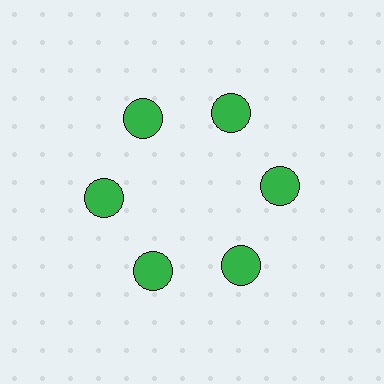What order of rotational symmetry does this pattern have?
This pattern has 6-fold rotational symmetry.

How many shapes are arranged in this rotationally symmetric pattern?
There are 6 shapes, arranged in 6 groups of 1.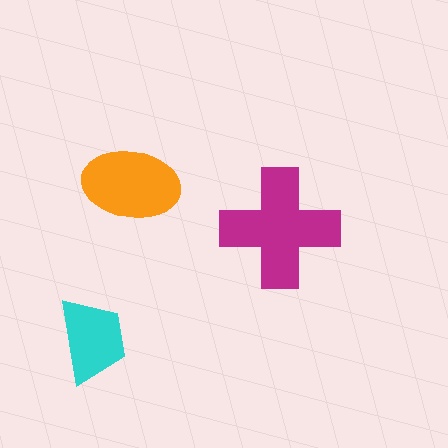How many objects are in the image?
There are 3 objects in the image.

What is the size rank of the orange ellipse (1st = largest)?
2nd.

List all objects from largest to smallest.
The magenta cross, the orange ellipse, the cyan trapezoid.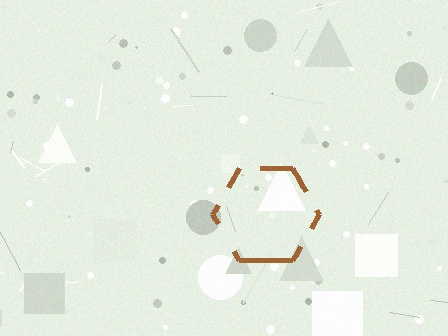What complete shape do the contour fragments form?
The contour fragments form a hexagon.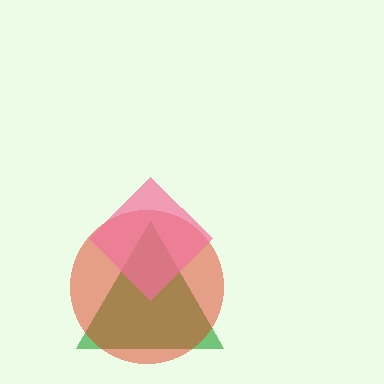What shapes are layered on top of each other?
The layered shapes are: a green triangle, a red circle, a pink diamond.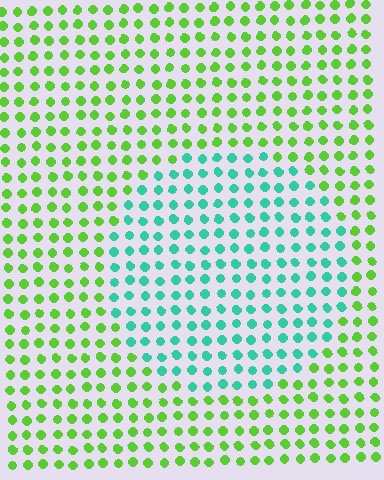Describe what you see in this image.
The image is filled with small lime elements in a uniform arrangement. A circle-shaped region is visible where the elements are tinted to a slightly different hue, forming a subtle color boundary.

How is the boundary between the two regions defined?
The boundary is defined purely by a slight shift in hue (about 58 degrees). Spacing, size, and orientation are identical on both sides.